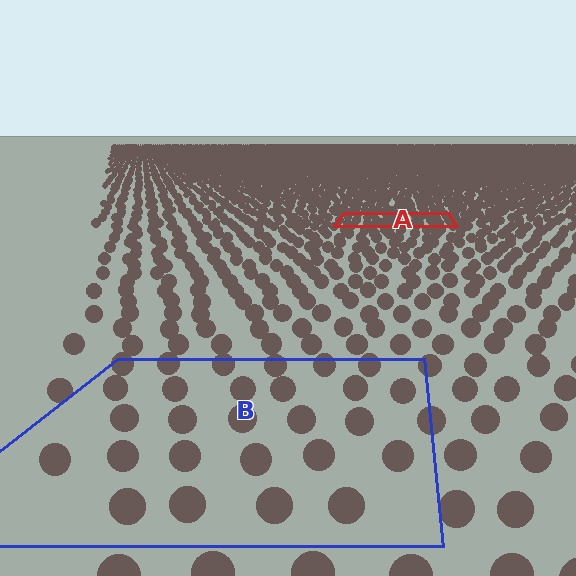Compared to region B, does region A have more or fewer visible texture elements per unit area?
Region A has more texture elements per unit area — they are packed more densely because it is farther away.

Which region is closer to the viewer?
Region B is closer. The texture elements there are larger and more spread out.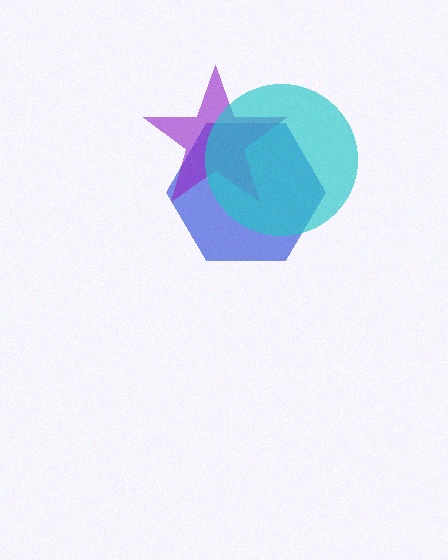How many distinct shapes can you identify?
There are 3 distinct shapes: a blue hexagon, a purple star, a cyan circle.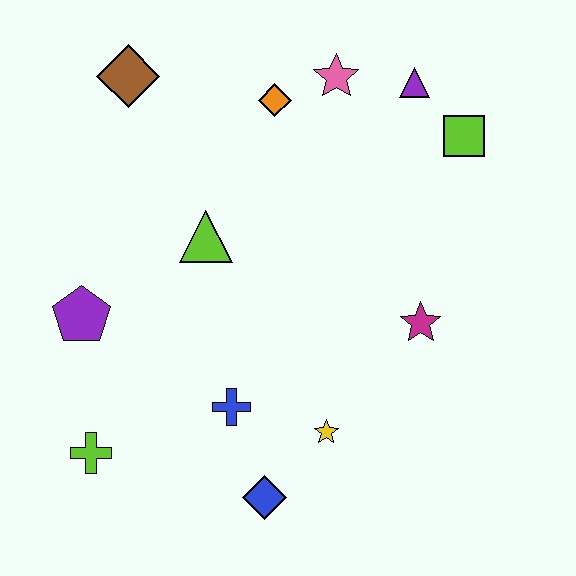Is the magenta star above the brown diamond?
No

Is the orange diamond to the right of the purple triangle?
No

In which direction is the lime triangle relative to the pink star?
The lime triangle is below the pink star.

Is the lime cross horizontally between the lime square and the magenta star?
No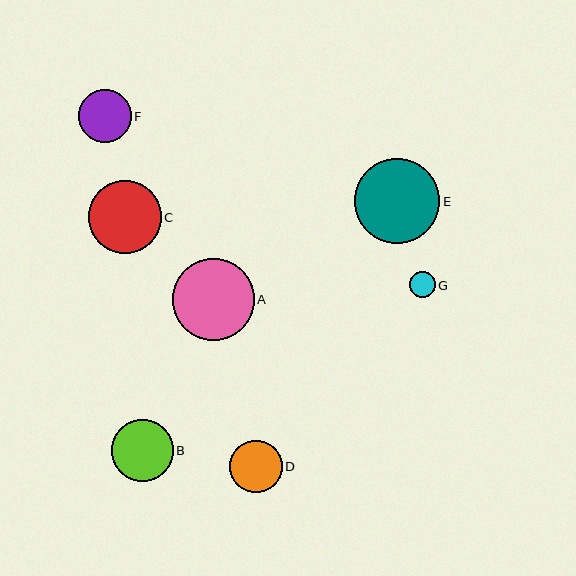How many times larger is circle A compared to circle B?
Circle A is approximately 1.3 times the size of circle B.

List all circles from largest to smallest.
From largest to smallest: E, A, C, B, F, D, G.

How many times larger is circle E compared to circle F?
Circle E is approximately 1.6 times the size of circle F.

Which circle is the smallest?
Circle G is the smallest with a size of approximately 26 pixels.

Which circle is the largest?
Circle E is the largest with a size of approximately 85 pixels.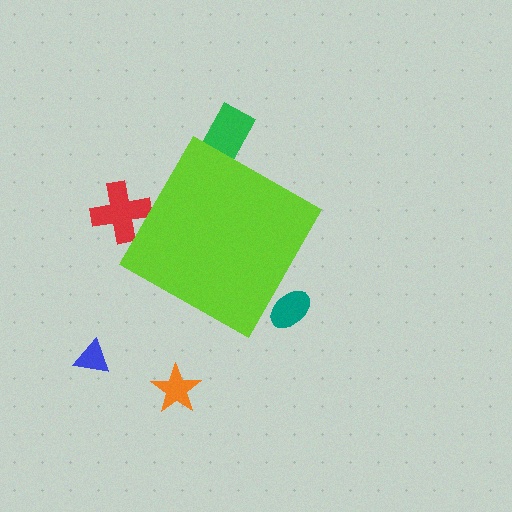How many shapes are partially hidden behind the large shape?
3 shapes are partially hidden.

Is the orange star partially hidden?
No, the orange star is fully visible.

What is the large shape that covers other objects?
A lime diamond.